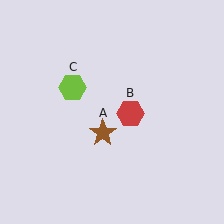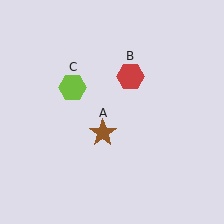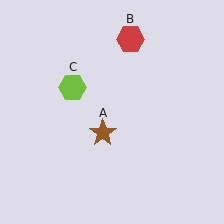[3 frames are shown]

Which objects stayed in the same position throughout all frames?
Brown star (object A) and lime hexagon (object C) remained stationary.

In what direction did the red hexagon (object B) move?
The red hexagon (object B) moved up.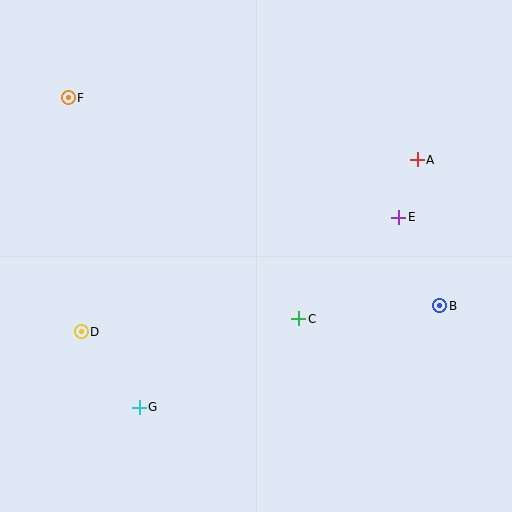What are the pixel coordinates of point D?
Point D is at (81, 332).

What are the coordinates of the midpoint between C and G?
The midpoint between C and G is at (219, 363).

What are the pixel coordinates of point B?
Point B is at (440, 306).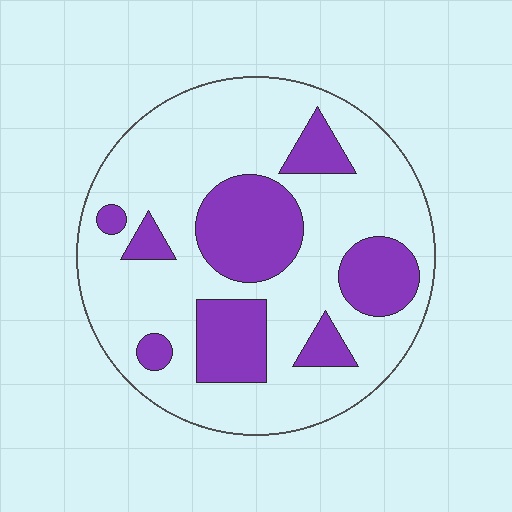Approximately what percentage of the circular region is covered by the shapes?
Approximately 30%.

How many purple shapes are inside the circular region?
8.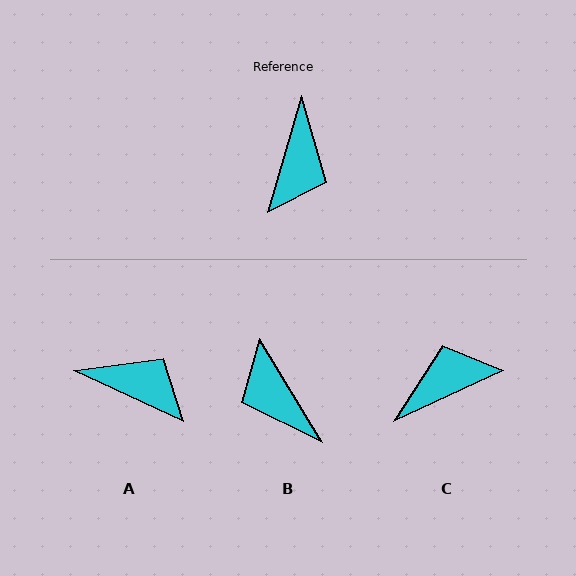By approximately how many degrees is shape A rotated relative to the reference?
Approximately 81 degrees counter-clockwise.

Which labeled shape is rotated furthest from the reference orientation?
B, about 133 degrees away.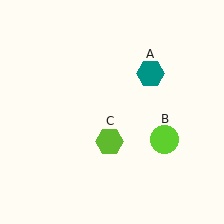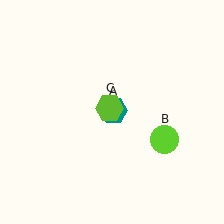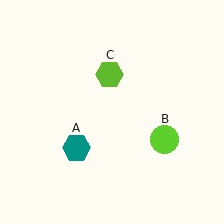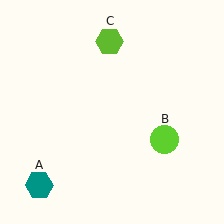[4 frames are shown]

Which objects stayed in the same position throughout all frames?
Lime circle (object B) remained stationary.